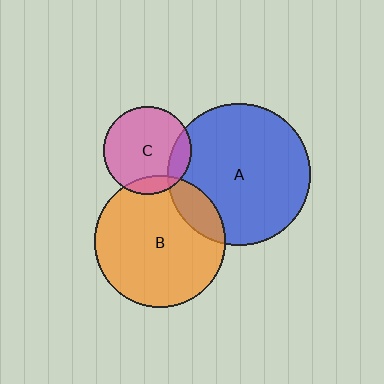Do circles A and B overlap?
Yes.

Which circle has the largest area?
Circle A (blue).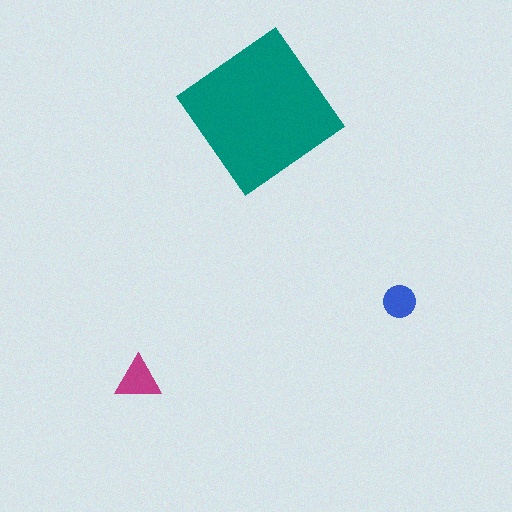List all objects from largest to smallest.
The teal diamond, the magenta triangle, the blue circle.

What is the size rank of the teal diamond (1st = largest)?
1st.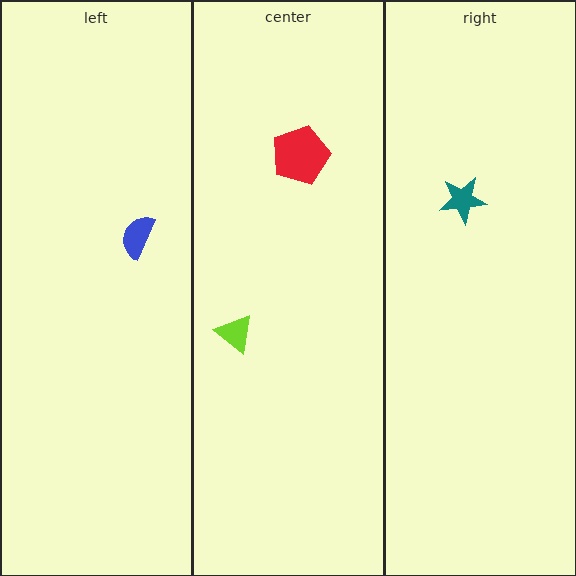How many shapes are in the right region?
1.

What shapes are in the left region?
The blue semicircle.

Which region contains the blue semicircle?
The left region.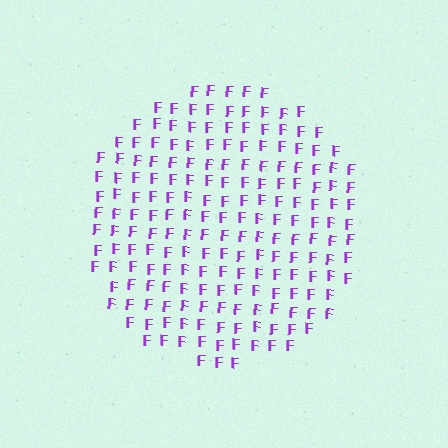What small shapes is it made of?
It is made of small letter F's.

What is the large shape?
The large shape is a circle.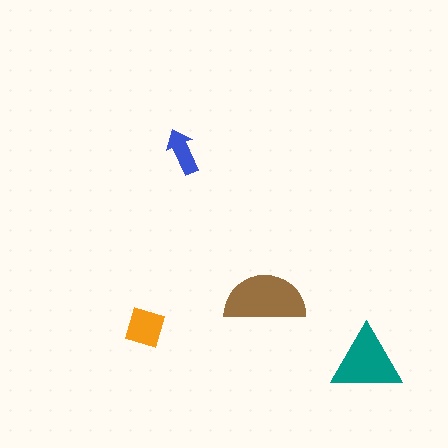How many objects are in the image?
There are 4 objects in the image.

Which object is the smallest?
The blue arrow.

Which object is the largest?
The brown semicircle.